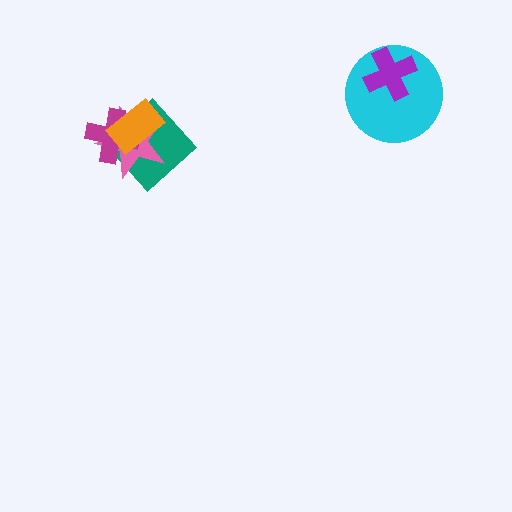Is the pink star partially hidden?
Yes, it is partially covered by another shape.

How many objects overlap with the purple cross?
1 object overlaps with the purple cross.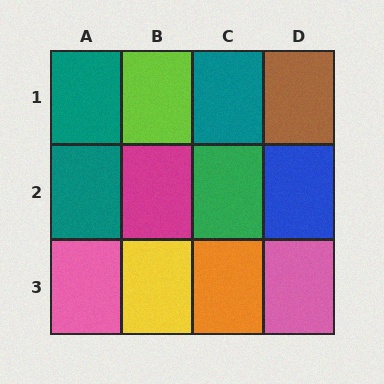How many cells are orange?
1 cell is orange.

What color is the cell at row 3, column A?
Pink.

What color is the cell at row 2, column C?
Green.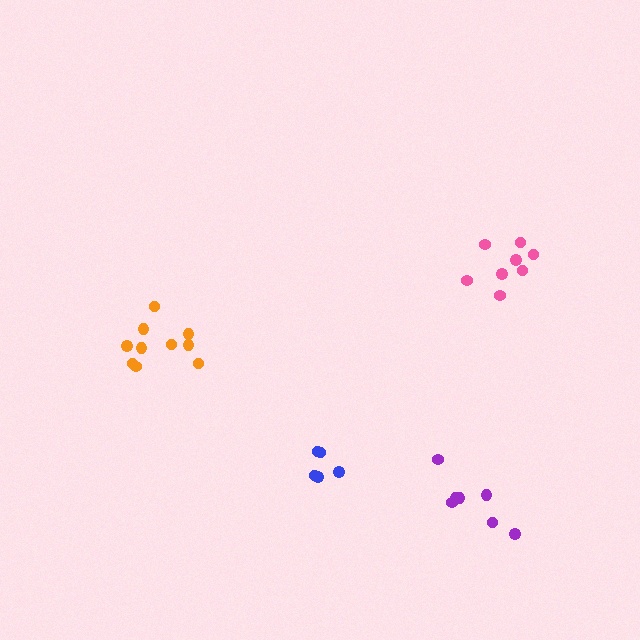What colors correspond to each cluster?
The clusters are colored: blue, pink, purple, orange.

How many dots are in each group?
Group 1: 5 dots, Group 2: 8 dots, Group 3: 7 dots, Group 4: 10 dots (30 total).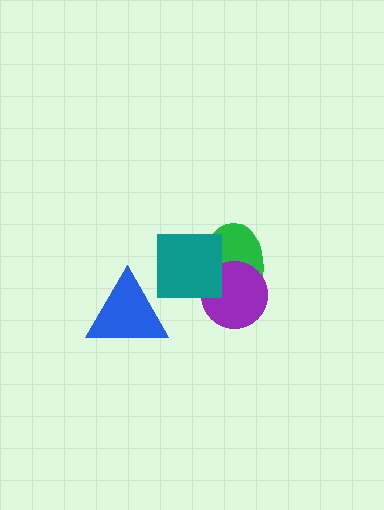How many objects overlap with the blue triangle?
0 objects overlap with the blue triangle.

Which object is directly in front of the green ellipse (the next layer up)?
The purple circle is directly in front of the green ellipse.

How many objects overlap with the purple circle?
2 objects overlap with the purple circle.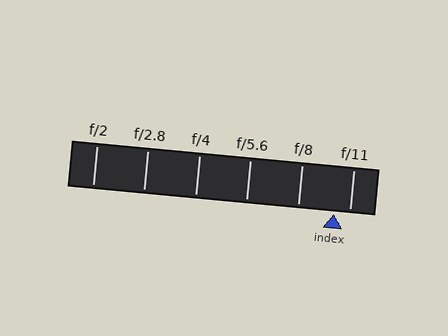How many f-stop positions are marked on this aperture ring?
There are 6 f-stop positions marked.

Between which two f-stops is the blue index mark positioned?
The index mark is between f/8 and f/11.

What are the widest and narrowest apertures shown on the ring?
The widest aperture shown is f/2 and the narrowest is f/11.